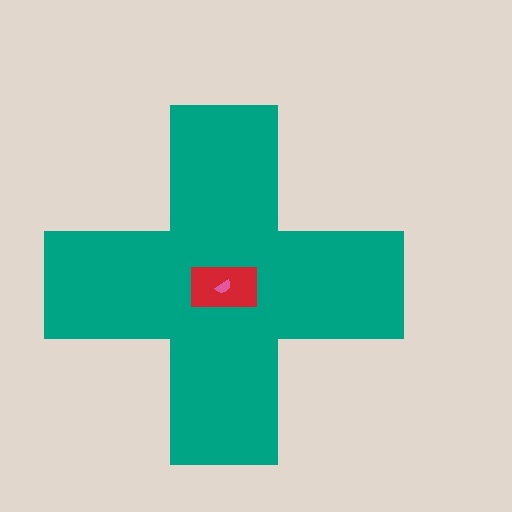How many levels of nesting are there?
3.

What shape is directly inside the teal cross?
The red rectangle.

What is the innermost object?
The pink semicircle.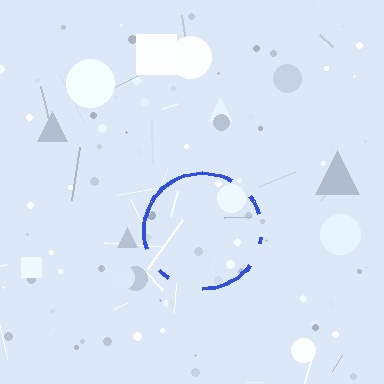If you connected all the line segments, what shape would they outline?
They would outline a circle.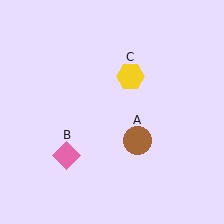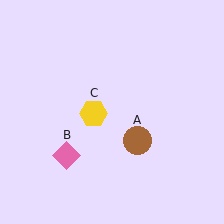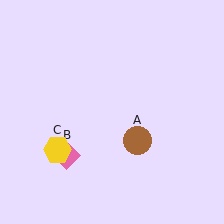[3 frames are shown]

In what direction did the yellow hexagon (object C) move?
The yellow hexagon (object C) moved down and to the left.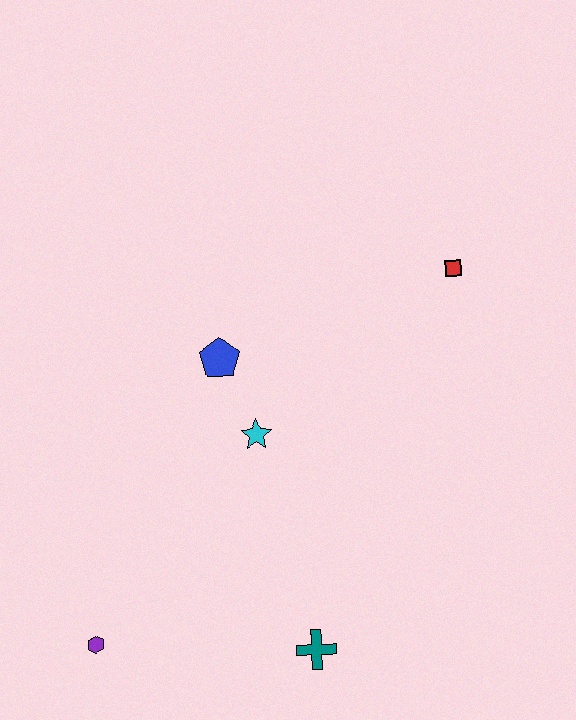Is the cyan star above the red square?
No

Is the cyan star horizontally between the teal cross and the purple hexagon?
Yes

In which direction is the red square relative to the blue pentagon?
The red square is to the right of the blue pentagon.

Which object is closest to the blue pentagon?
The cyan star is closest to the blue pentagon.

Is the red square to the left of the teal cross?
No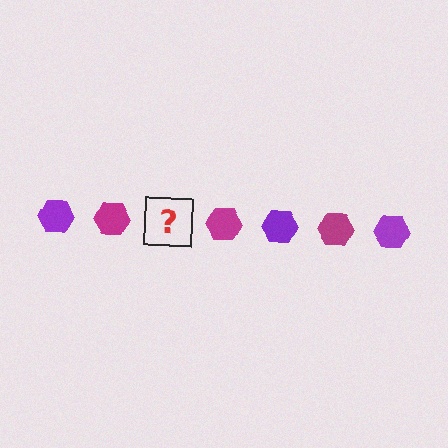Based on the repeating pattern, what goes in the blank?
The blank should be a purple hexagon.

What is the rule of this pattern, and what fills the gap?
The rule is that the pattern cycles through purple, magenta hexagons. The gap should be filled with a purple hexagon.